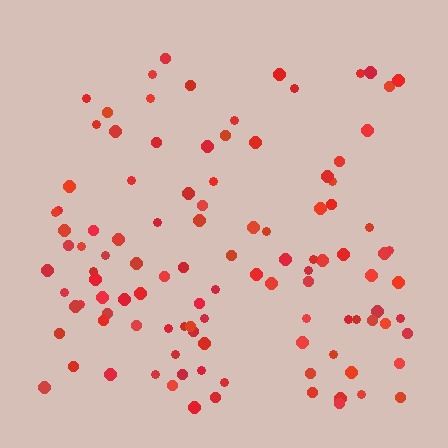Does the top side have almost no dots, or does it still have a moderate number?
Still a moderate number, just noticeably fewer than the bottom.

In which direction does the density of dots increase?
From top to bottom, with the bottom side densest.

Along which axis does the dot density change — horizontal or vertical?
Vertical.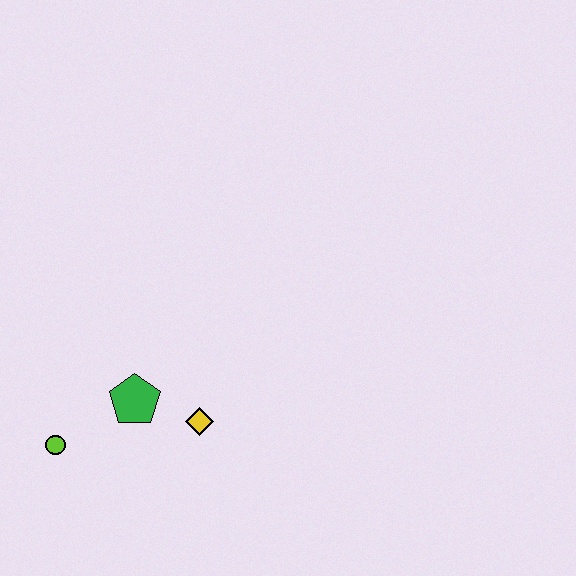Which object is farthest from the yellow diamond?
The lime circle is farthest from the yellow diamond.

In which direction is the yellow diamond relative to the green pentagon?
The yellow diamond is to the right of the green pentagon.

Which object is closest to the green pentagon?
The yellow diamond is closest to the green pentagon.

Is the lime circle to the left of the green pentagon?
Yes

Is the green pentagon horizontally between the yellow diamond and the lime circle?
Yes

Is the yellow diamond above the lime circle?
Yes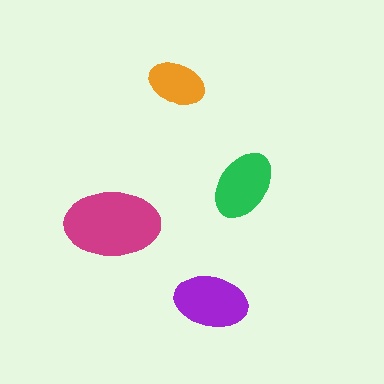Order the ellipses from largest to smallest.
the magenta one, the purple one, the green one, the orange one.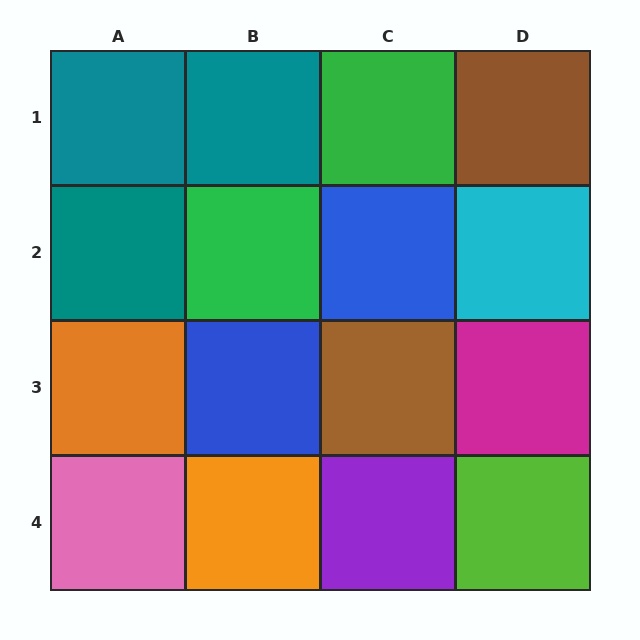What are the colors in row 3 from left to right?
Orange, blue, brown, magenta.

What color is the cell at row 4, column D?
Lime.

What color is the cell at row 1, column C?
Green.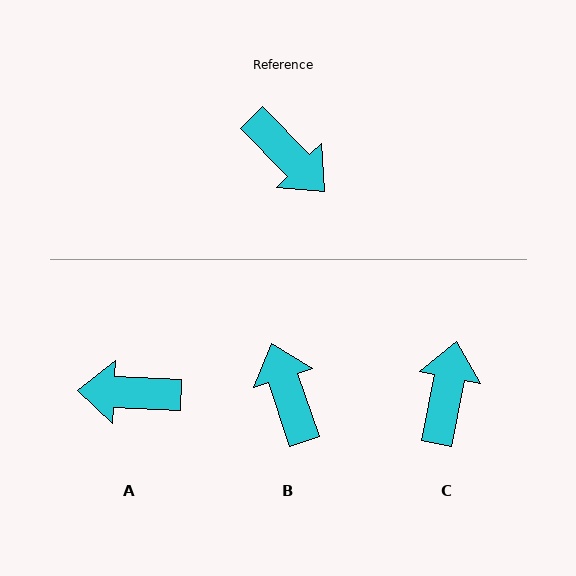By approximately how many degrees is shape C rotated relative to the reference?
Approximately 124 degrees counter-clockwise.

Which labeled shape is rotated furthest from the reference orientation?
B, about 154 degrees away.